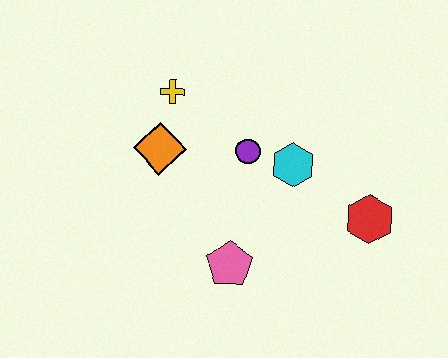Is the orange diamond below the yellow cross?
Yes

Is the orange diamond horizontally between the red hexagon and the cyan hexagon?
No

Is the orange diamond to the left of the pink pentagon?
Yes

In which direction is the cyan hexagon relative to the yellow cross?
The cyan hexagon is to the right of the yellow cross.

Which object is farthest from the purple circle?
The red hexagon is farthest from the purple circle.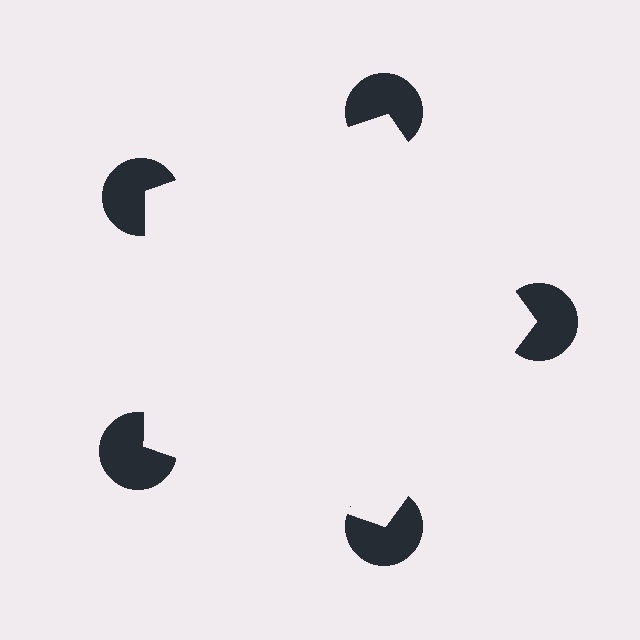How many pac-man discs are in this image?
There are 5 — one at each vertex of the illusory pentagon.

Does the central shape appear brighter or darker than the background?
It typically appears slightly brighter than the background, even though no actual brightness change is drawn.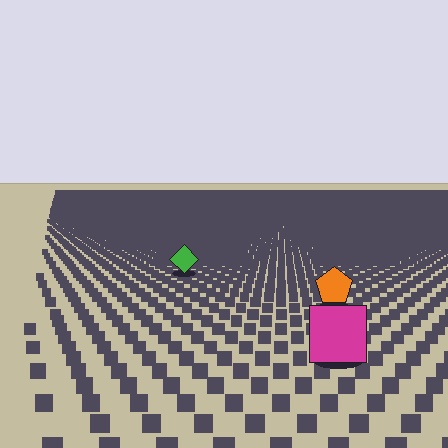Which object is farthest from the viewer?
The green diamond is farthest from the viewer. It appears smaller and the ground texture around it is denser.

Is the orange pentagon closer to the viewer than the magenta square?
No. The magenta square is closer — you can tell from the texture gradient: the ground texture is coarser near it.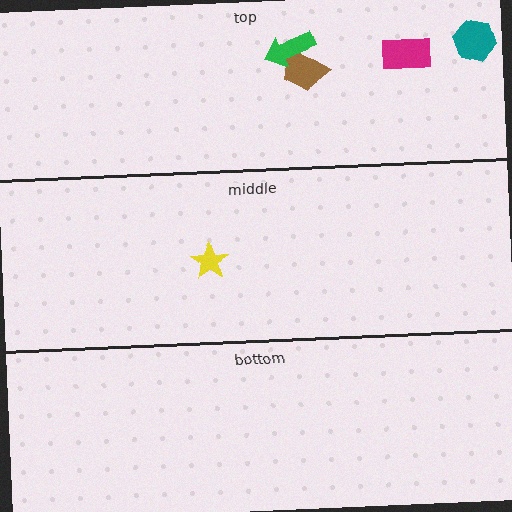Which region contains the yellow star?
The middle region.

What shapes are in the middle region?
The yellow star.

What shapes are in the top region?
The teal hexagon, the brown trapezoid, the magenta rectangle, the green arrow.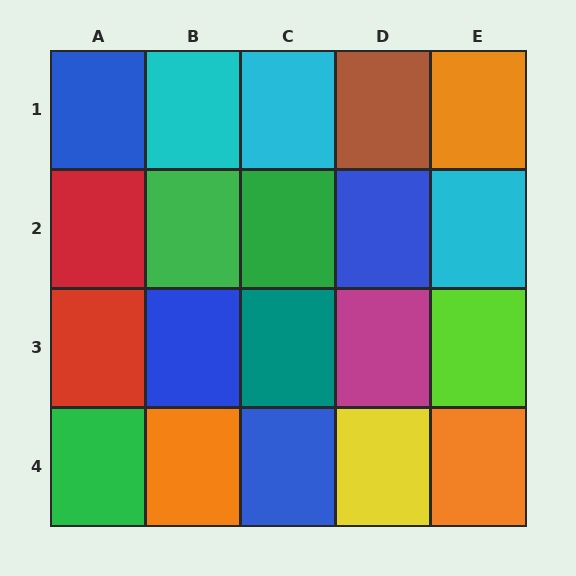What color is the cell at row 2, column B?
Green.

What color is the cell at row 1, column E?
Orange.